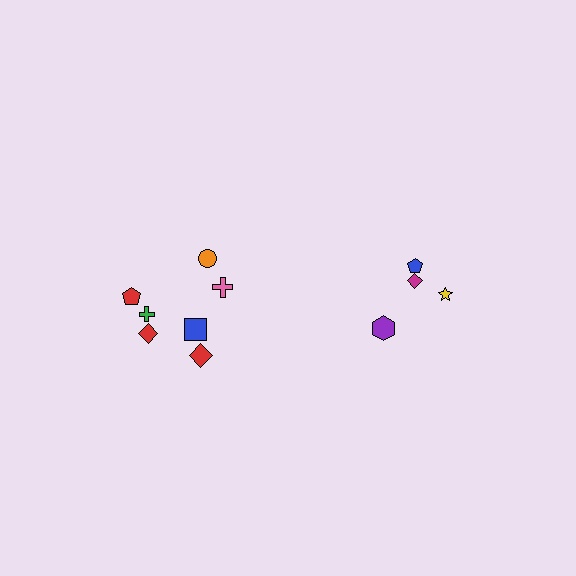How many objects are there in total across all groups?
There are 11 objects.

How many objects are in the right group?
There are 4 objects.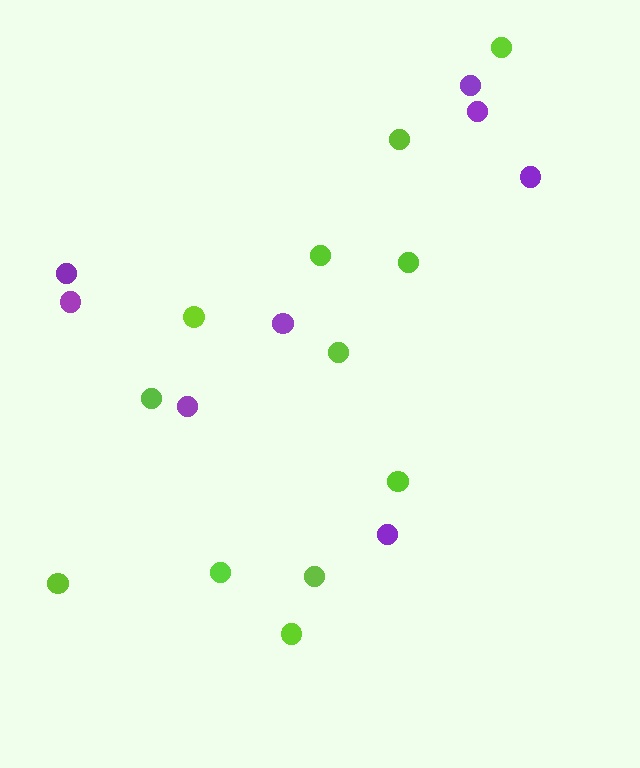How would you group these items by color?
There are 2 groups: one group of purple circles (8) and one group of lime circles (12).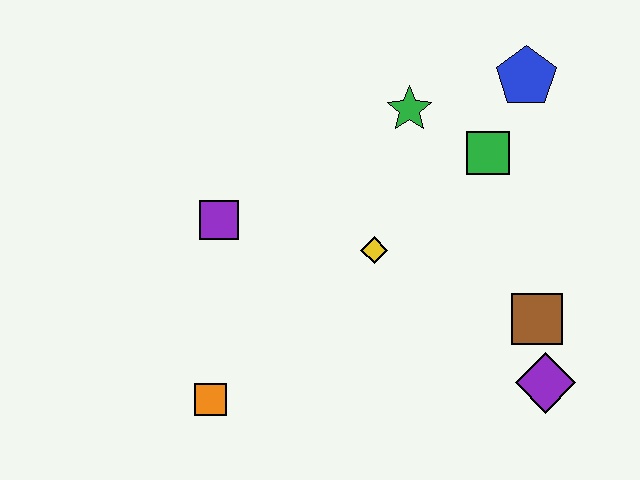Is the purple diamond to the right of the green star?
Yes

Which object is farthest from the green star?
The orange square is farthest from the green star.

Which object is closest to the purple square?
The yellow diamond is closest to the purple square.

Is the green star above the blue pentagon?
No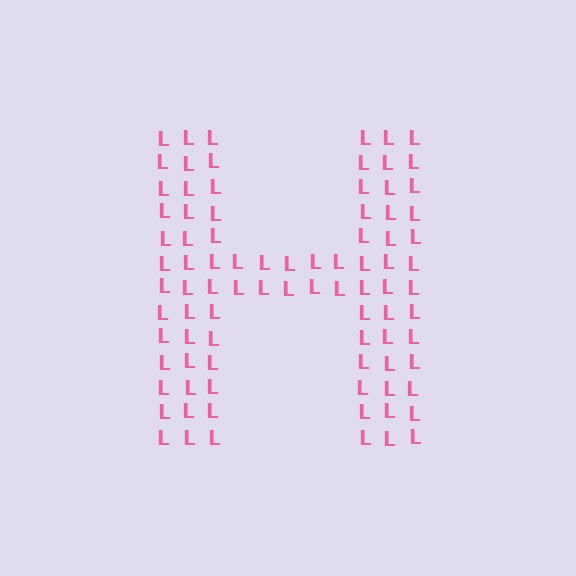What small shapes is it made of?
It is made of small letter L's.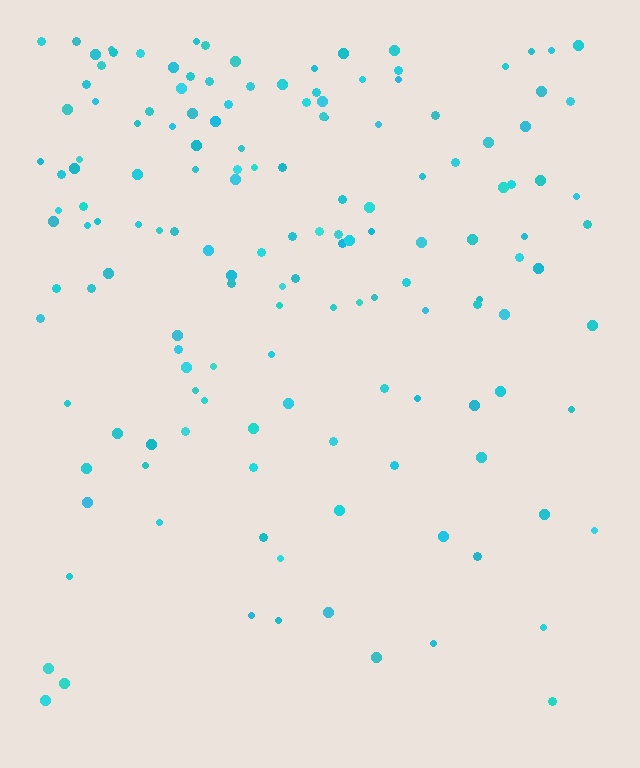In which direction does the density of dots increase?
From bottom to top, with the top side densest.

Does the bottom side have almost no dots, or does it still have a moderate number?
Still a moderate number, just noticeably fewer than the top.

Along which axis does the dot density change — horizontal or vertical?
Vertical.